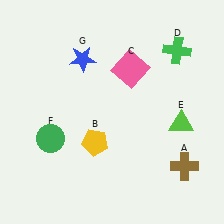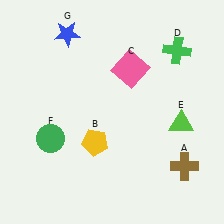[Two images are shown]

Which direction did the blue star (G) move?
The blue star (G) moved up.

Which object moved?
The blue star (G) moved up.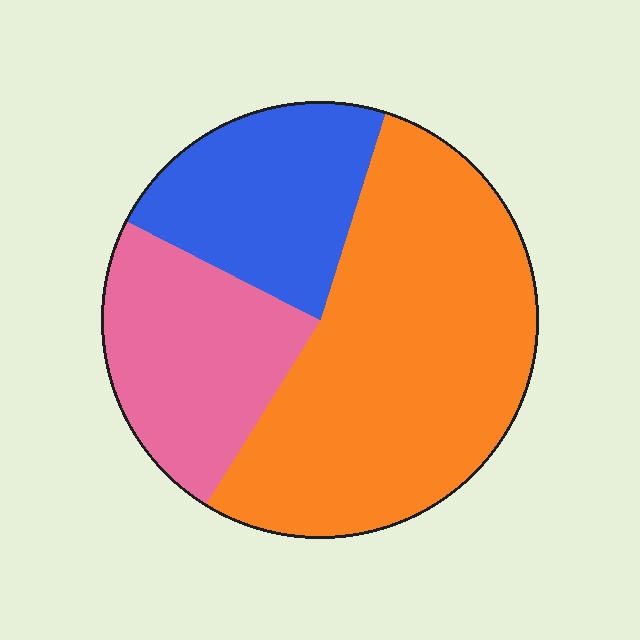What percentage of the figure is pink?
Pink takes up about one quarter (1/4) of the figure.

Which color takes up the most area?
Orange, at roughly 55%.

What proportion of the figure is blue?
Blue covers about 20% of the figure.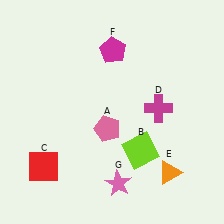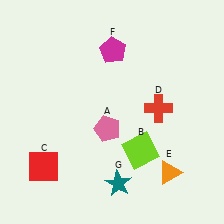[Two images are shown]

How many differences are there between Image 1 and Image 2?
There are 2 differences between the two images.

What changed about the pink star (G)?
In Image 1, G is pink. In Image 2, it changed to teal.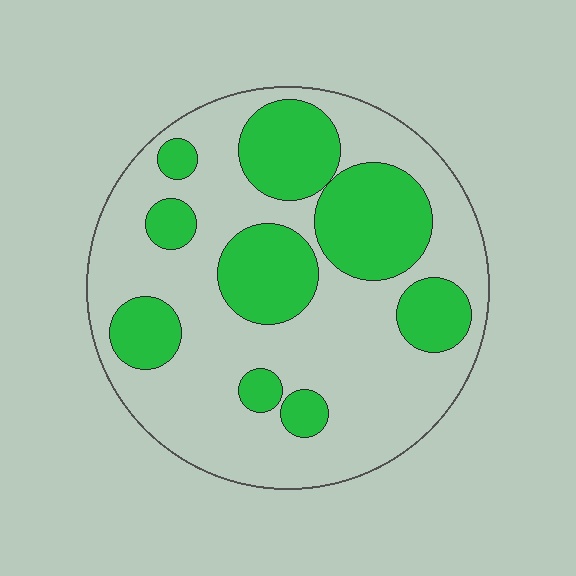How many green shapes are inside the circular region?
9.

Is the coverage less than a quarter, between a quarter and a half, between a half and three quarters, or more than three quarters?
Between a quarter and a half.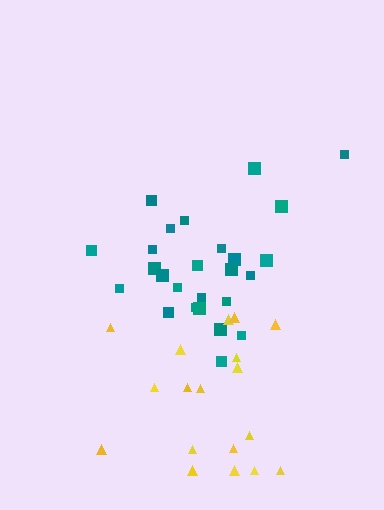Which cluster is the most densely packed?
Teal.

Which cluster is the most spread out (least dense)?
Yellow.